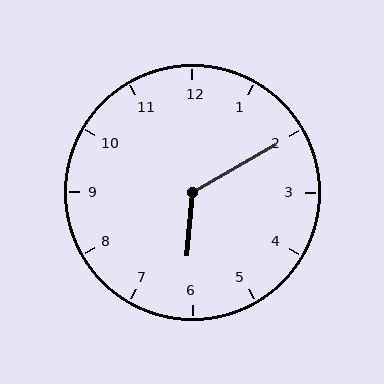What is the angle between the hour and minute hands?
Approximately 125 degrees.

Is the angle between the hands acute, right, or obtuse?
It is obtuse.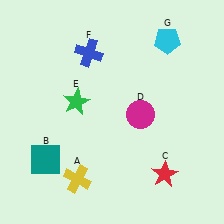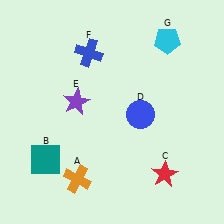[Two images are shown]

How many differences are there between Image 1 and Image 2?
There are 3 differences between the two images.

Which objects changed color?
A changed from yellow to orange. D changed from magenta to blue. E changed from green to purple.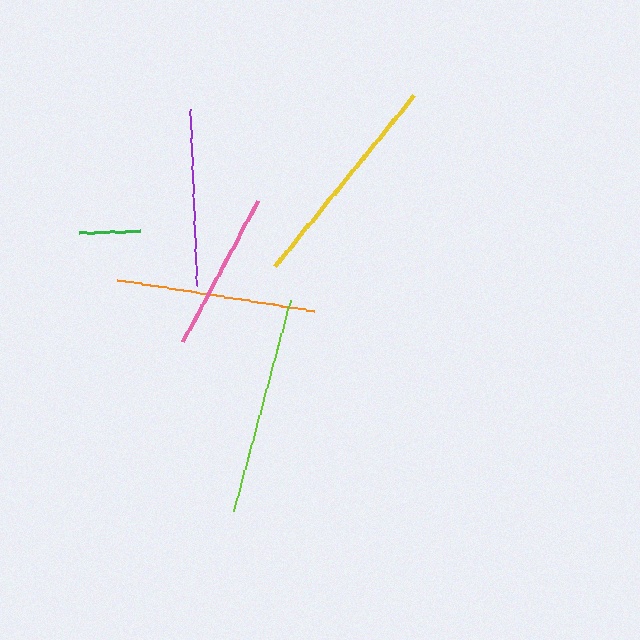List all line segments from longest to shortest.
From longest to shortest: yellow, lime, orange, purple, pink, green.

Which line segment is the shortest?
The green line is the shortest at approximately 61 pixels.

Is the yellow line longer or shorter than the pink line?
The yellow line is longer than the pink line.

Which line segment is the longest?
The yellow line is the longest at approximately 221 pixels.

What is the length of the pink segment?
The pink segment is approximately 159 pixels long.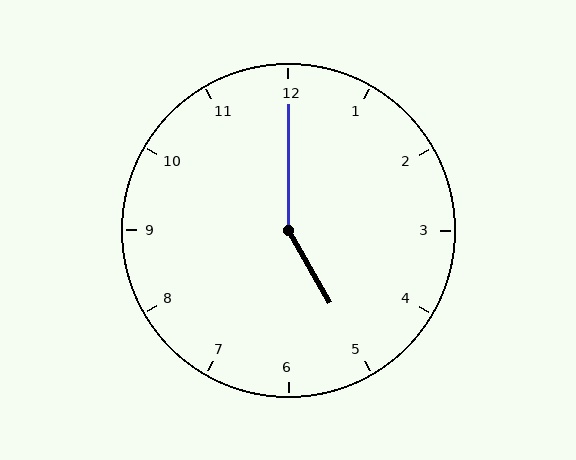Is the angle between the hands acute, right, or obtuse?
It is obtuse.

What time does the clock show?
5:00.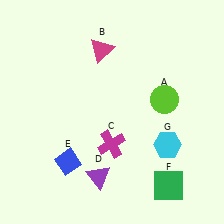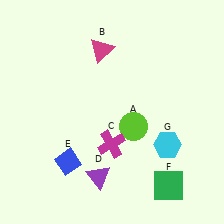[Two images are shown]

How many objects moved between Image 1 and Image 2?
1 object moved between the two images.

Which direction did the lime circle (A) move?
The lime circle (A) moved left.